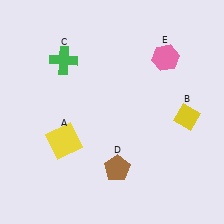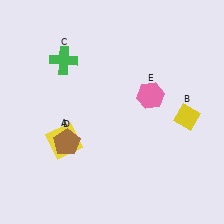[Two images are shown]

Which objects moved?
The objects that moved are: the brown pentagon (D), the pink hexagon (E).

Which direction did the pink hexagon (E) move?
The pink hexagon (E) moved down.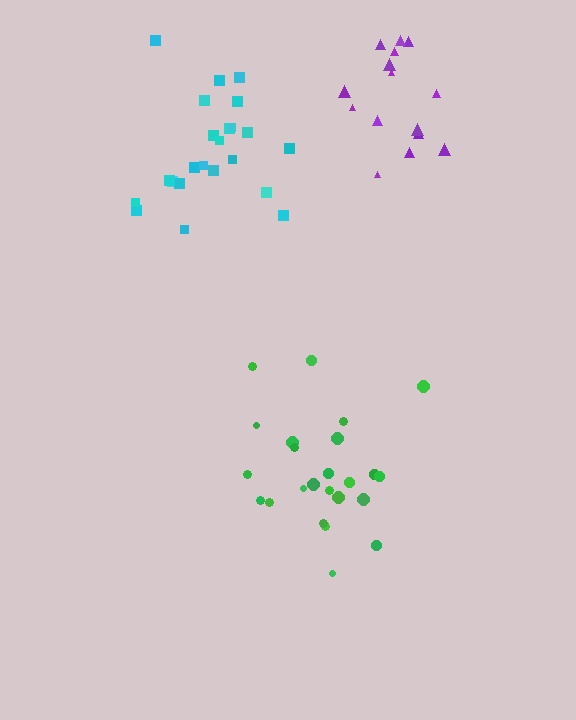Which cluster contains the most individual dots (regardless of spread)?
Green (24).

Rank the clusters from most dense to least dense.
purple, green, cyan.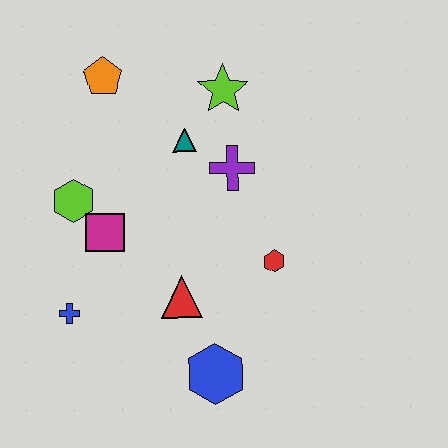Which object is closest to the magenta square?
The lime hexagon is closest to the magenta square.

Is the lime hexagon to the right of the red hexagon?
No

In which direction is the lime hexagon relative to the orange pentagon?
The lime hexagon is below the orange pentagon.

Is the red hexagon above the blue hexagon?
Yes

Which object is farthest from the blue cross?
The lime star is farthest from the blue cross.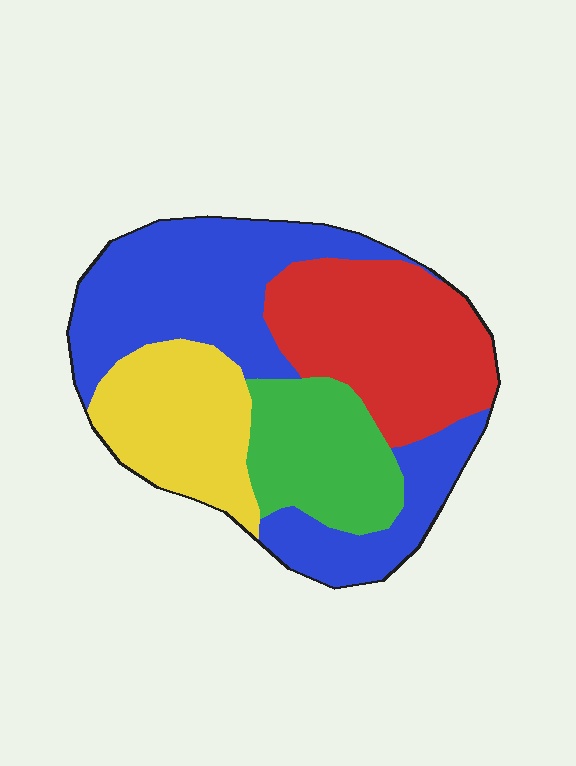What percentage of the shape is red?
Red takes up between a quarter and a half of the shape.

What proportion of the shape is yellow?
Yellow covers about 20% of the shape.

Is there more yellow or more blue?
Blue.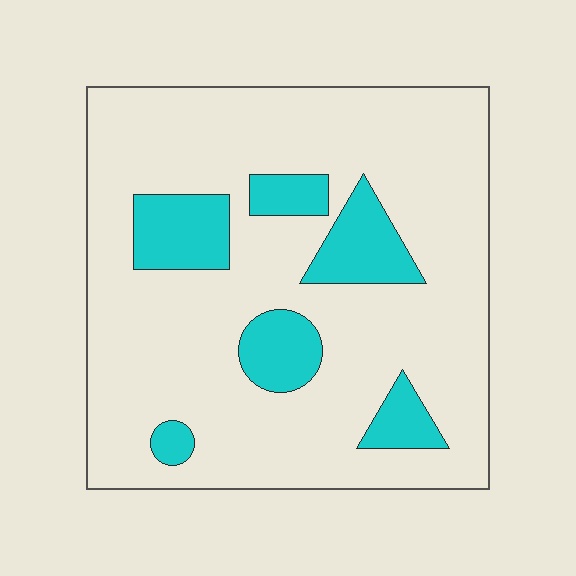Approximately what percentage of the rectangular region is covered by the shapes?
Approximately 20%.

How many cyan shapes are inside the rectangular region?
6.